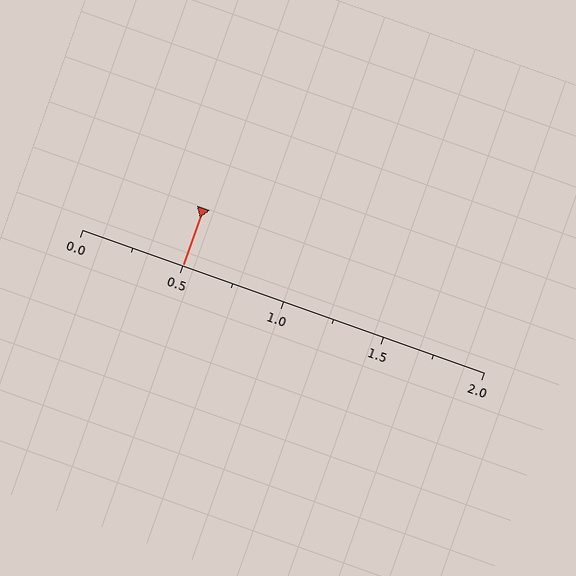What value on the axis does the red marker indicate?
The marker indicates approximately 0.5.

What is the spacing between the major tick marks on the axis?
The major ticks are spaced 0.5 apart.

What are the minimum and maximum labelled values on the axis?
The axis runs from 0.0 to 2.0.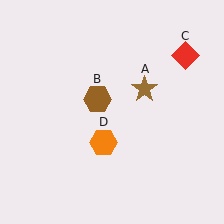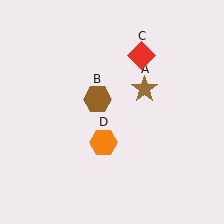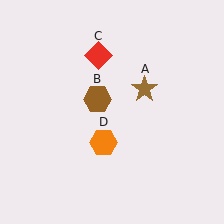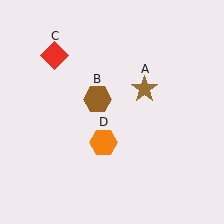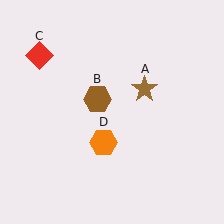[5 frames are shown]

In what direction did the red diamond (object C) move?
The red diamond (object C) moved left.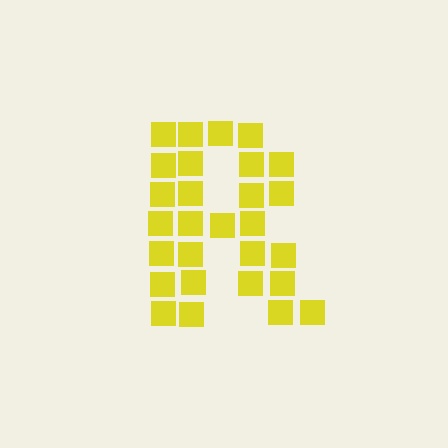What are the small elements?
The small elements are squares.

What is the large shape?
The large shape is the letter R.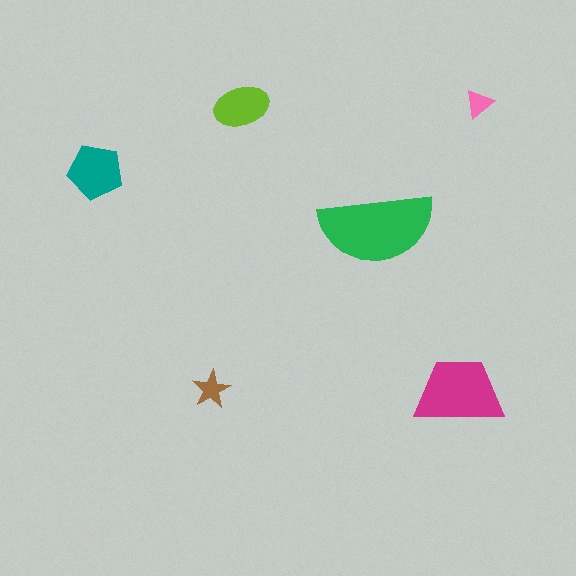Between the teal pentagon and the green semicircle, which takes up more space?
The green semicircle.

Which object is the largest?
The green semicircle.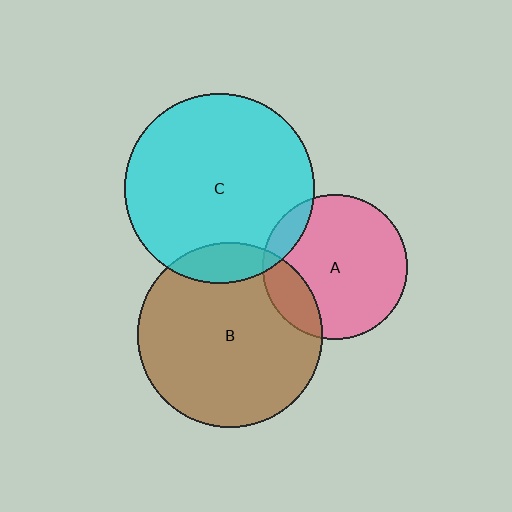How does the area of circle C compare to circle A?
Approximately 1.7 times.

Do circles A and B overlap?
Yes.